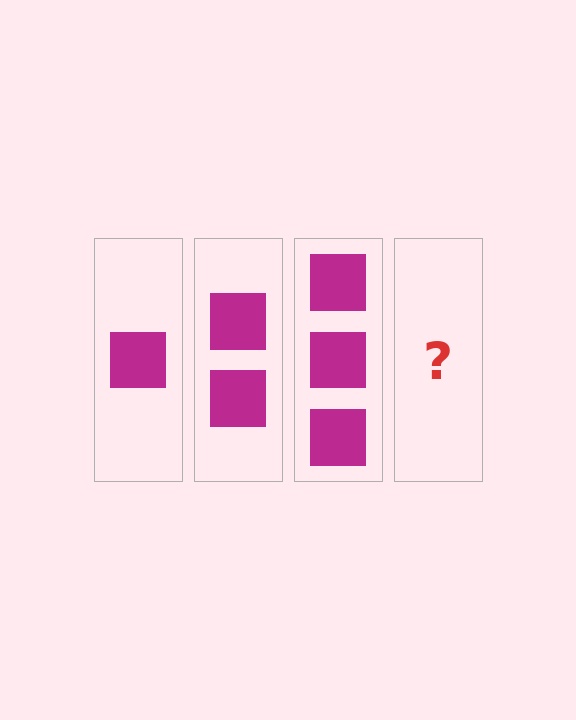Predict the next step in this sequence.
The next step is 4 squares.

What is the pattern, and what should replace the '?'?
The pattern is that each step adds one more square. The '?' should be 4 squares.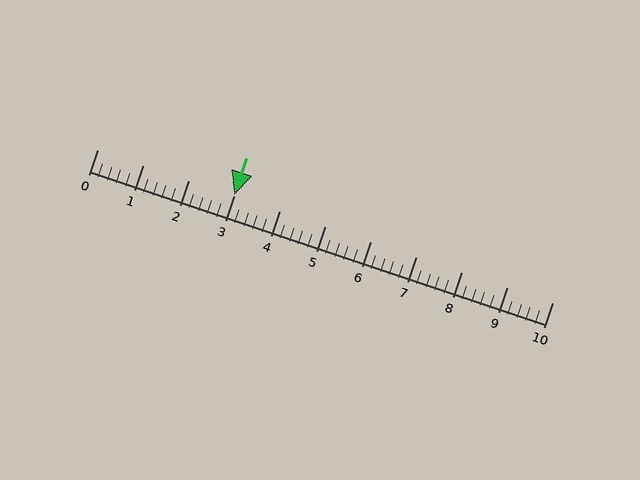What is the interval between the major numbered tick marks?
The major tick marks are spaced 1 units apart.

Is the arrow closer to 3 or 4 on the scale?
The arrow is closer to 3.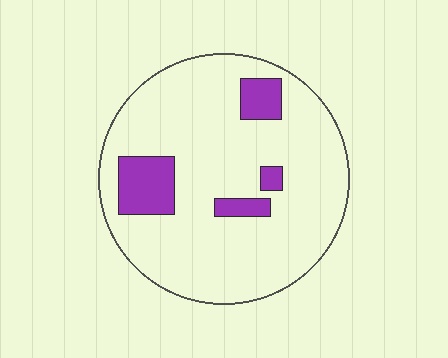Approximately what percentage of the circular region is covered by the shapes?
Approximately 15%.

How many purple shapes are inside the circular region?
4.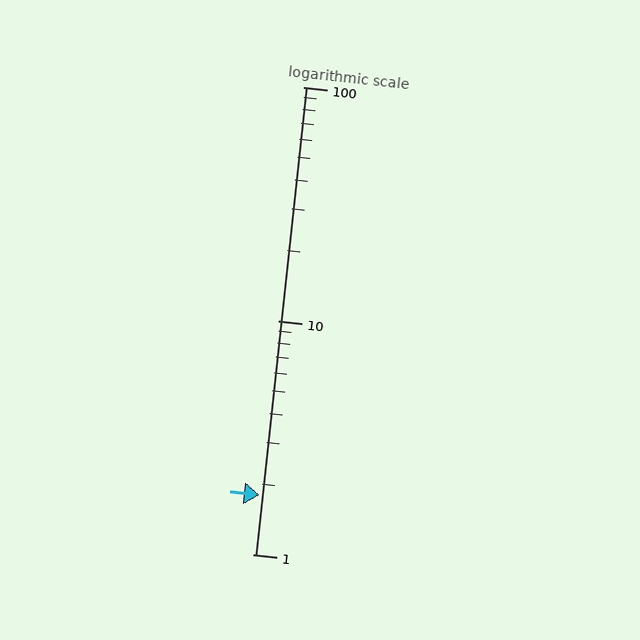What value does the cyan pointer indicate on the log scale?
The pointer indicates approximately 1.8.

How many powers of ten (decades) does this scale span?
The scale spans 2 decades, from 1 to 100.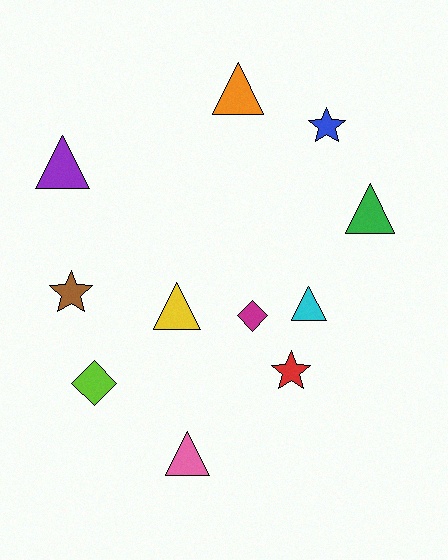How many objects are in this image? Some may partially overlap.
There are 11 objects.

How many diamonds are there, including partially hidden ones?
There are 2 diamonds.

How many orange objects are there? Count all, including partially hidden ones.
There is 1 orange object.